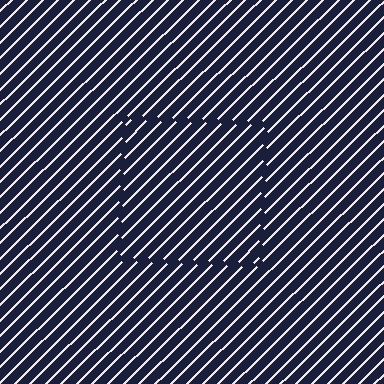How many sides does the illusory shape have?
4 sides — the line-ends trace a square.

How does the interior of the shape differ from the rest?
The interior of the shape contains the same grating, shifted by half a period — the contour is defined by the phase discontinuity where line-ends from the inner and outer gratings abut.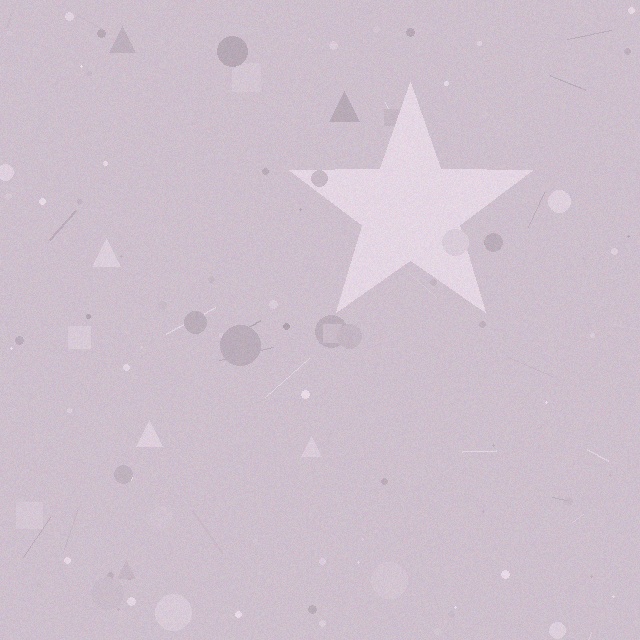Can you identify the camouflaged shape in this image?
The camouflaged shape is a star.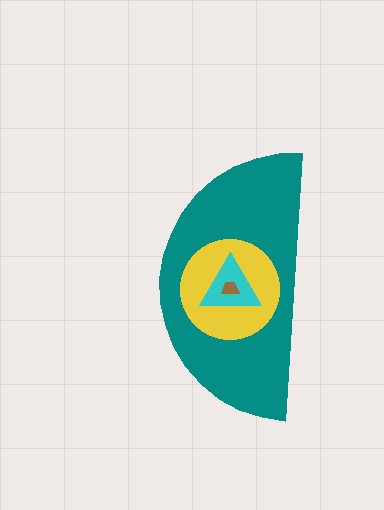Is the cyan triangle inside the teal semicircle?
Yes.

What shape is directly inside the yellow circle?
The cyan triangle.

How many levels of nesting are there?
4.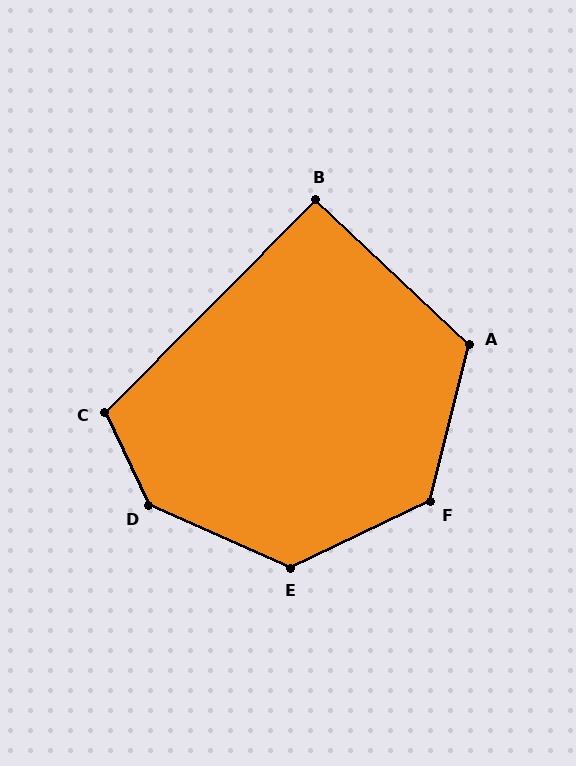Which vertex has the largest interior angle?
D, at approximately 139 degrees.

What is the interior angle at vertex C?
Approximately 110 degrees (obtuse).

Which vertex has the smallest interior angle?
B, at approximately 91 degrees.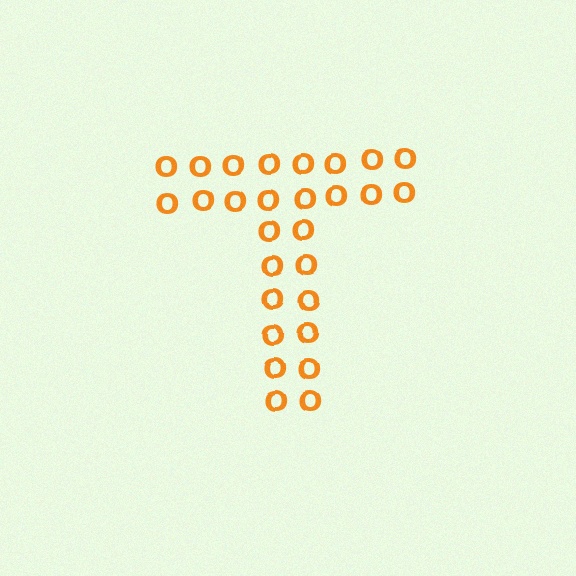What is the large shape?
The large shape is the letter T.